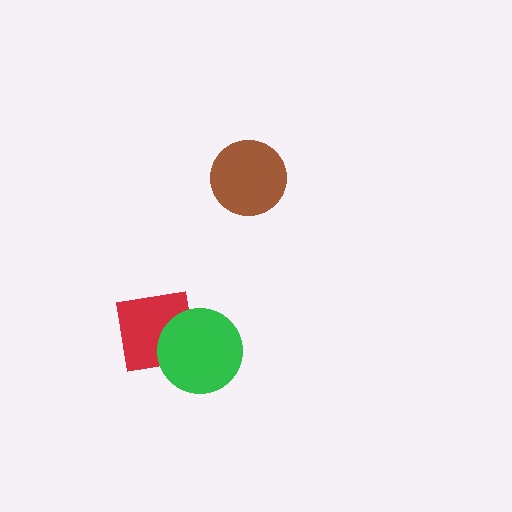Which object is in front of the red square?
The green circle is in front of the red square.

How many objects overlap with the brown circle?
0 objects overlap with the brown circle.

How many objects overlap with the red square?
1 object overlaps with the red square.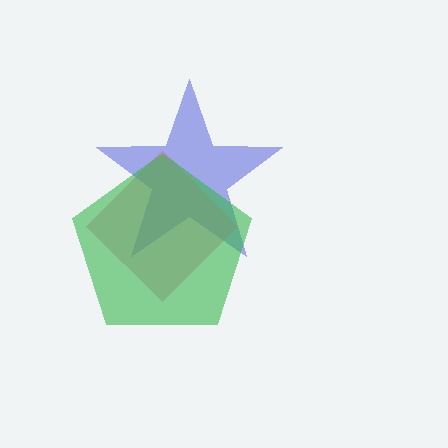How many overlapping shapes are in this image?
There are 3 overlapping shapes in the image.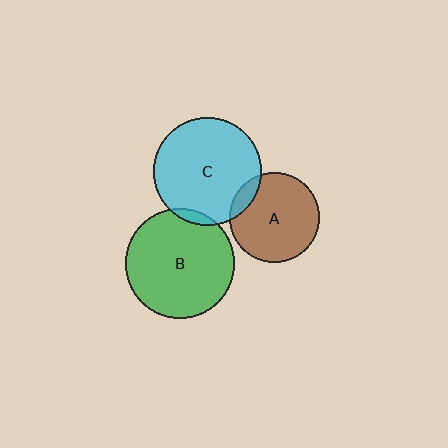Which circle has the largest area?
Circle B (green).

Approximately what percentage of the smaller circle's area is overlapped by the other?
Approximately 5%.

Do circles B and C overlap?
Yes.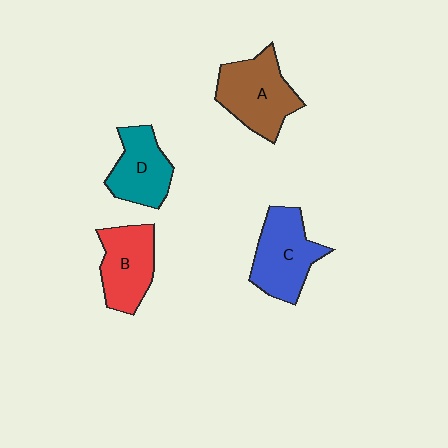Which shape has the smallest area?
Shape D (teal).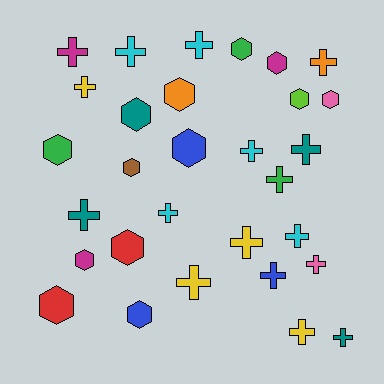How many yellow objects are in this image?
There are 4 yellow objects.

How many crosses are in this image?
There are 17 crosses.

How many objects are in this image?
There are 30 objects.